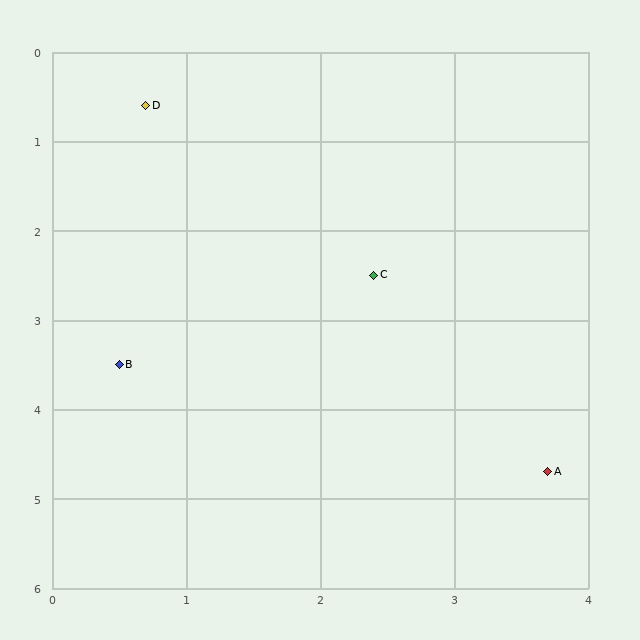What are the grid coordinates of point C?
Point C is at approximately (2.4, 2.5).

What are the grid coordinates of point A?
Point A is at approximately (3.7, 4.7).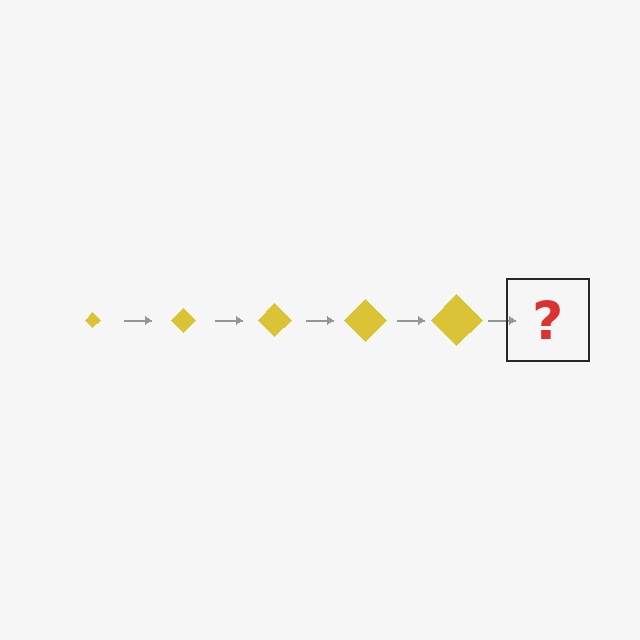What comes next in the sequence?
The next element should be a yellow diamond, larger than the previous one.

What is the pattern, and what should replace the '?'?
The pattern is that the diamond gets progressively larger each step. The '?' should be a yellow diamond, larger than the previous one.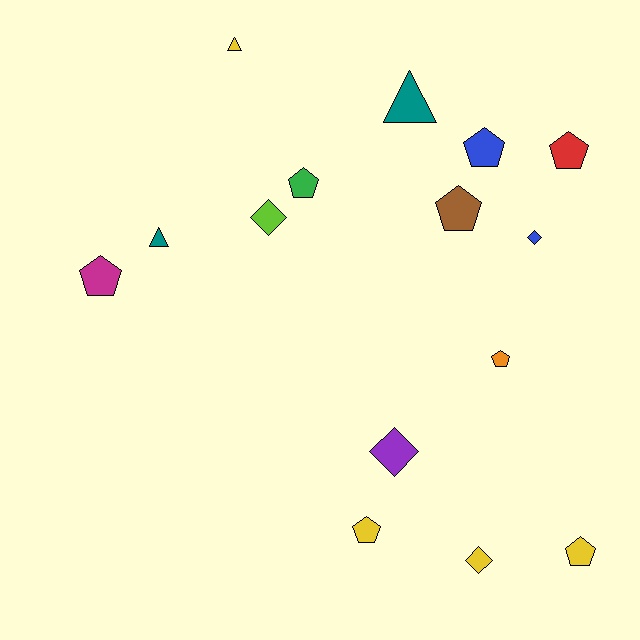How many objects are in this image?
There are 15 objects.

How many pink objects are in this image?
There are no pink objects.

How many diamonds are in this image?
There are 4 diamonds.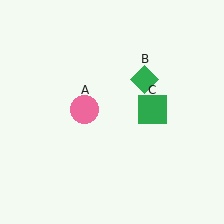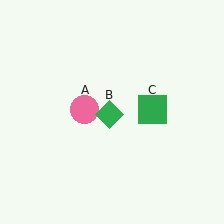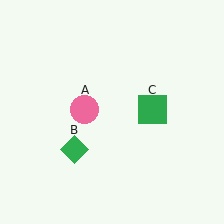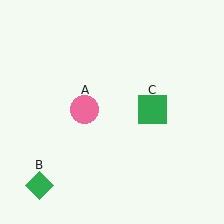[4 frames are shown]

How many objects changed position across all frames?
1 object changed position: green diamond (object B).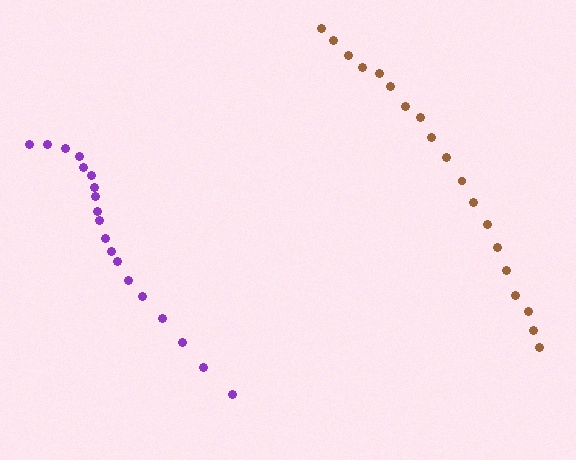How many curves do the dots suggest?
There are 2 distinct paths.